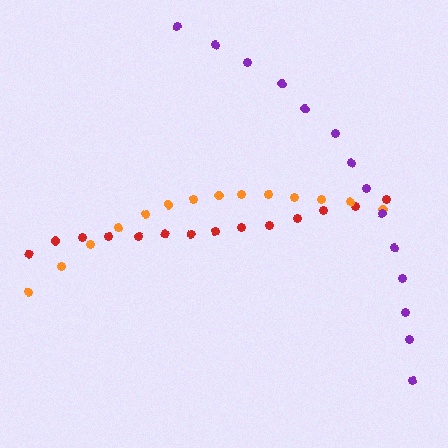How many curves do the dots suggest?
There are 3 distinct paths.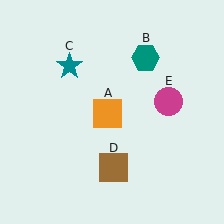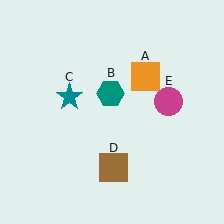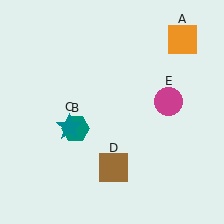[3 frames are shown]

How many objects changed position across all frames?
3 objects changed position: orange square (object A), teal hexagon (object B), teal star (object C).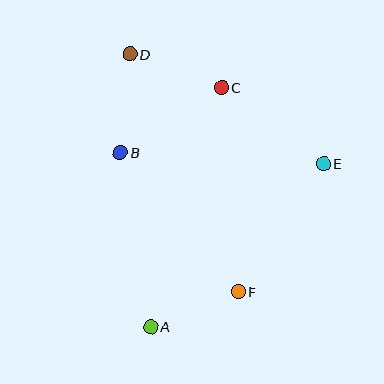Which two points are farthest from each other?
Points A and D are farthest from each other.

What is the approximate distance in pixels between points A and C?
The distance between A and C is approximately 250 pixels.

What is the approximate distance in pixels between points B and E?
The distance between B and E is approximately 204 pixels.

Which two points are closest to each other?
Points A and F are closest to each other.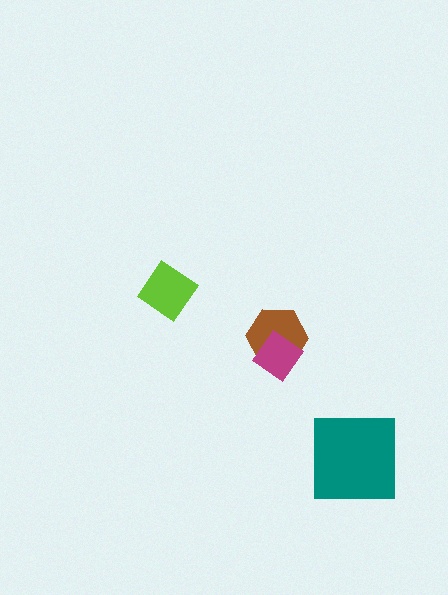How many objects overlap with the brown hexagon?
1 object overlaps with the brown hexagon.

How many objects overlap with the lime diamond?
0 objects overlap with the lime diamond.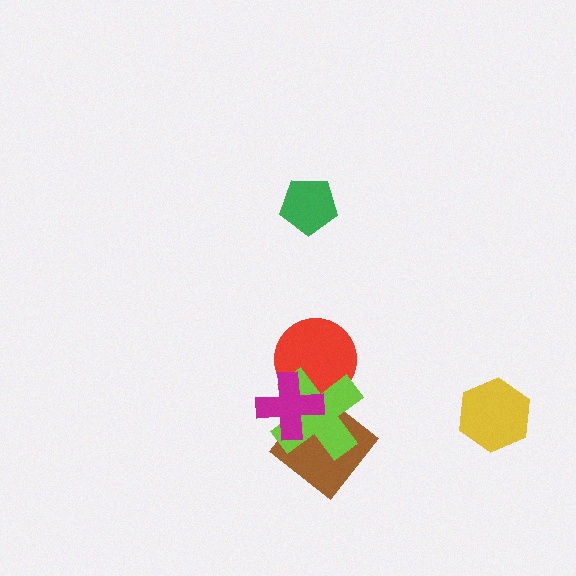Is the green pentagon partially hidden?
No, no other shape covers it.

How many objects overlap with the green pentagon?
0 objects overlap with the green pentagon.